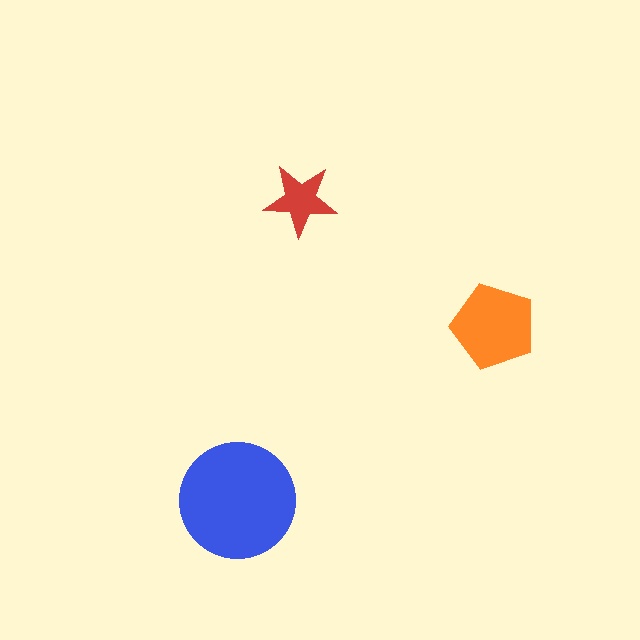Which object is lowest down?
The blue circle is bottommost.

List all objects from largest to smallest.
The blue circle, the orange pentagon, the red star.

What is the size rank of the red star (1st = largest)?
3rd.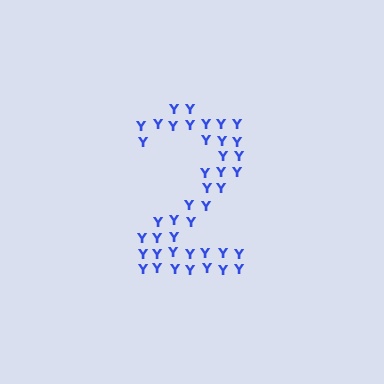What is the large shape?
The large shape is the digit 2.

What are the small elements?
The small elements are letter Y's.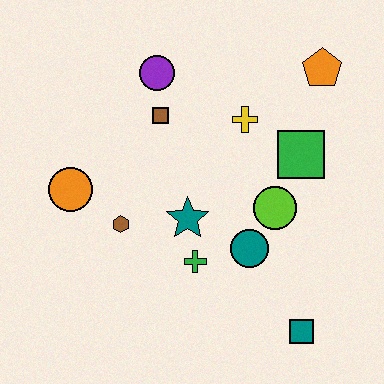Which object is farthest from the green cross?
The orange pentagon is farthest from the green cross.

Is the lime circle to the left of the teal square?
Yes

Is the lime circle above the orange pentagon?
No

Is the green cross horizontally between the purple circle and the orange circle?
No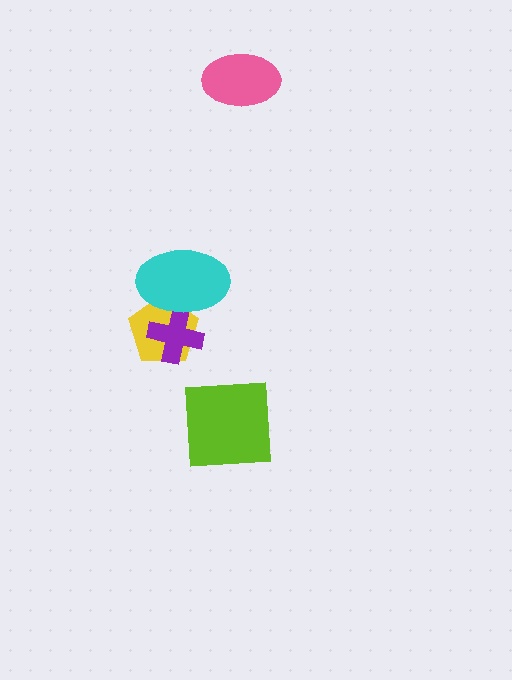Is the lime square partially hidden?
No, no other shape covers it.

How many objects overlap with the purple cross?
2 objects overlap with the purple cross.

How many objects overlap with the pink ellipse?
0 objects overlap with the pink ellipse.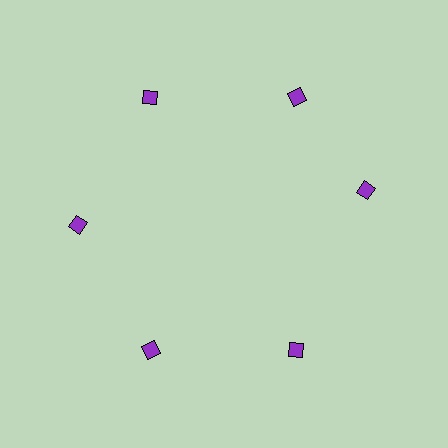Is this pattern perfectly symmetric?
No. The 6 purple diamonds are arranged in a ring, but one element near the 3 o'clock position is rotated out of alignment along the ring, breaking the 6-fold rotational symmetry.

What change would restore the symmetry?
The symmetry would be restored by rotating it back into even spacing with its neighbors so that all 6 diamonds sit at equal angles and equal distance from the center.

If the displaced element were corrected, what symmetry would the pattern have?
It would have 6-fold rotational symmetry — the pattern would map onto itself every 60 degrees.